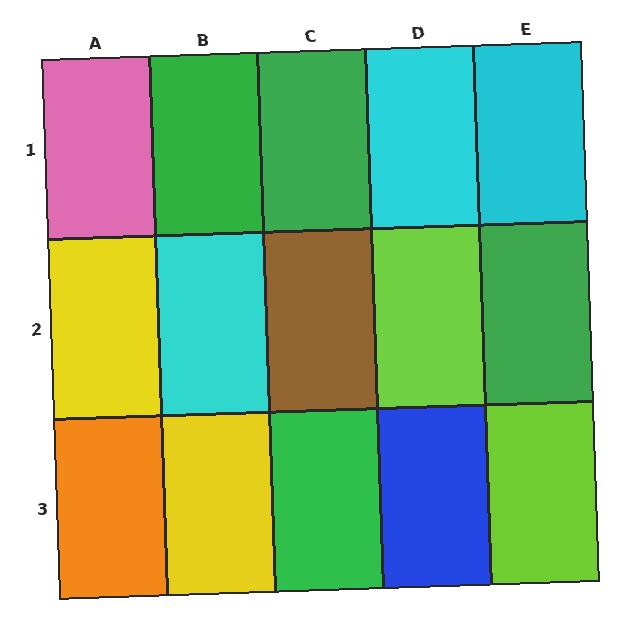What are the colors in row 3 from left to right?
Orange, yellow, green, blue, lime.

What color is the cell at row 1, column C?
Green.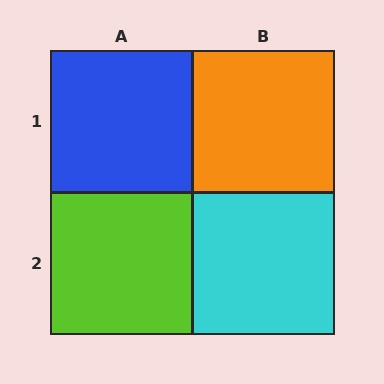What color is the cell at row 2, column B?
Cyan.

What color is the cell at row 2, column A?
Lime.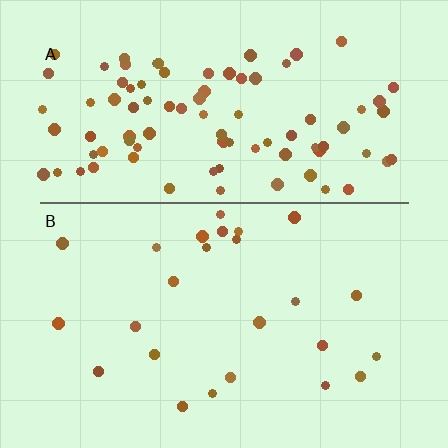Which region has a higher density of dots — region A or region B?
A (the top).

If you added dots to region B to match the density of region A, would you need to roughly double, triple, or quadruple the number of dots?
Approximately quadruple.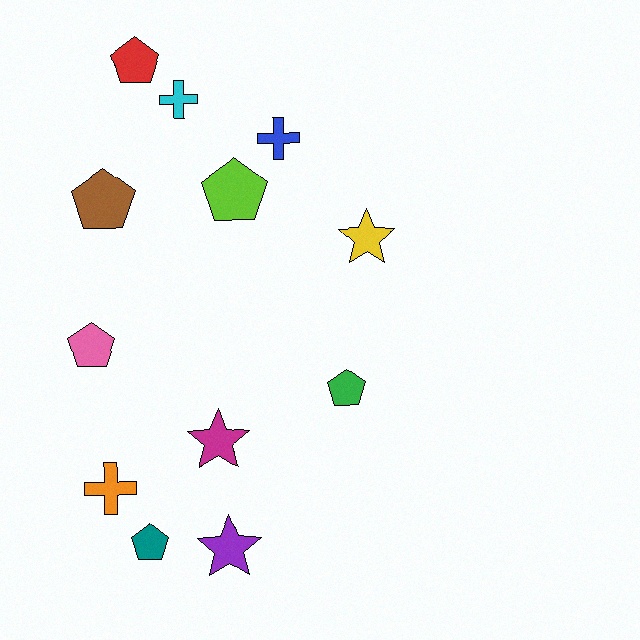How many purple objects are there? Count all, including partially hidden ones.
There is 1 purple object.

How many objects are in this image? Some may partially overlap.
There are 12 objects.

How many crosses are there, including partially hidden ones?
There are 3 crosses.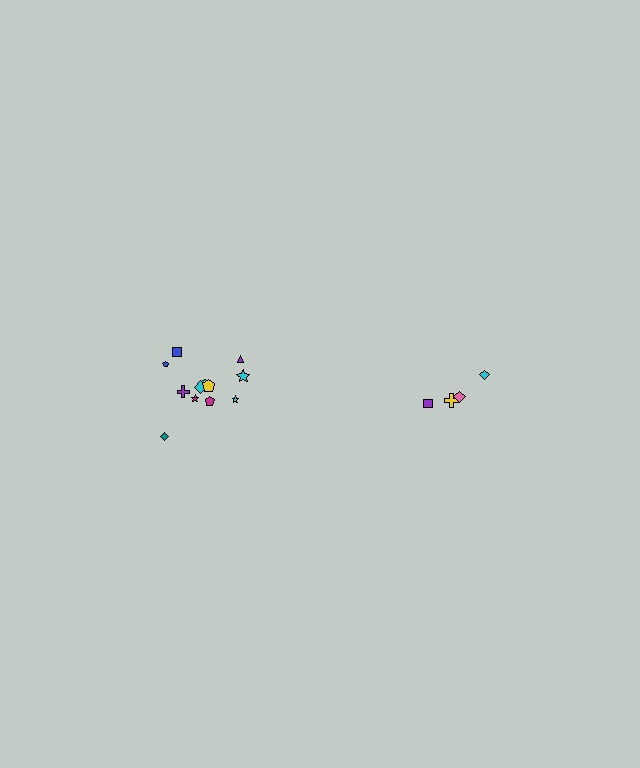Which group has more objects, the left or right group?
The left group.